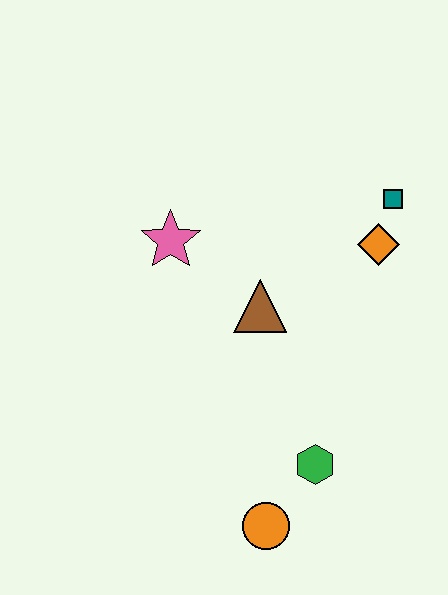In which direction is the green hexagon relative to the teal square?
The green hexagon is below the teal square.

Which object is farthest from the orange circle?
The teal square is farthest from the orange circle.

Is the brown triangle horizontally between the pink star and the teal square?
Yes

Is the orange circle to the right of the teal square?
No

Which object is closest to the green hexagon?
The orange circle is closest to the green hexagon.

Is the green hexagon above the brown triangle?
No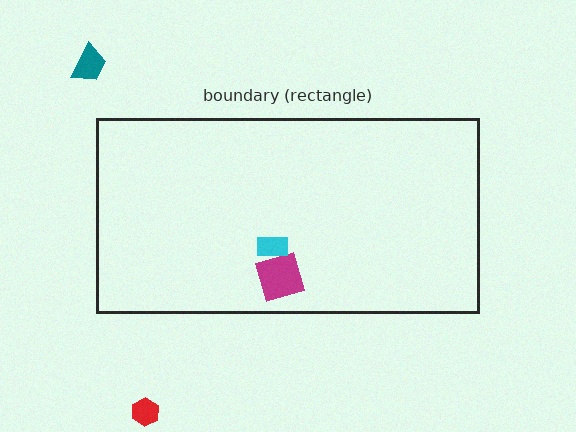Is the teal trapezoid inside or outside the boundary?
Outside.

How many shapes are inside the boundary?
2 inside, 2 outside.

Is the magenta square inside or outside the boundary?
Inside.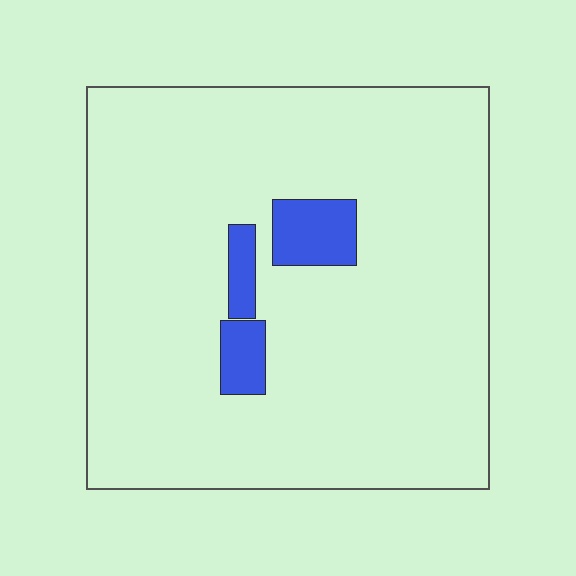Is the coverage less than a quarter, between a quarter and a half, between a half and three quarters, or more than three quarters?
Less than a quarter.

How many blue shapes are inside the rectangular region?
3.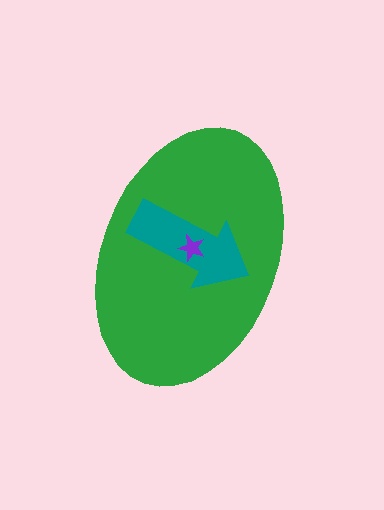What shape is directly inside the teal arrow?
The purple star.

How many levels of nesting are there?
3.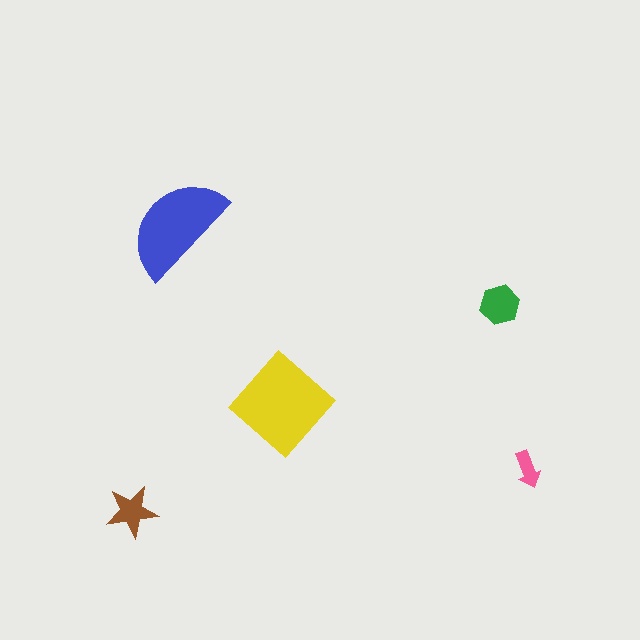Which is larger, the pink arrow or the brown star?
The brown star.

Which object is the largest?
The yellow diamond.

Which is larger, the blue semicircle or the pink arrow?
The blue semicircle.